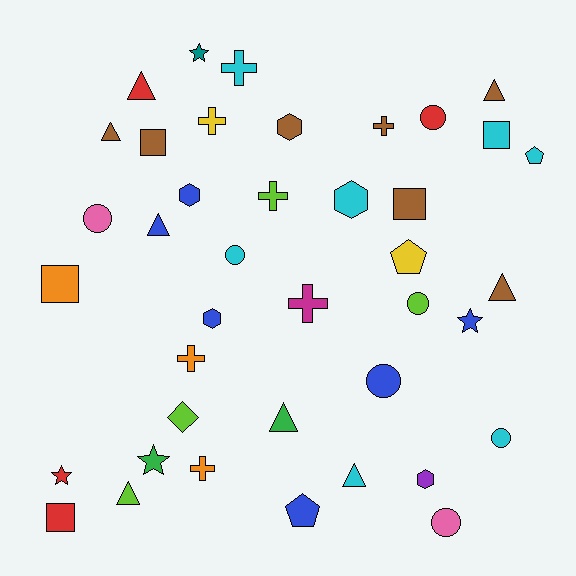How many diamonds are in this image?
There is 1 diamond.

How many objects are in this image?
There are 40 objects.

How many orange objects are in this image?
There are 3 orange objects.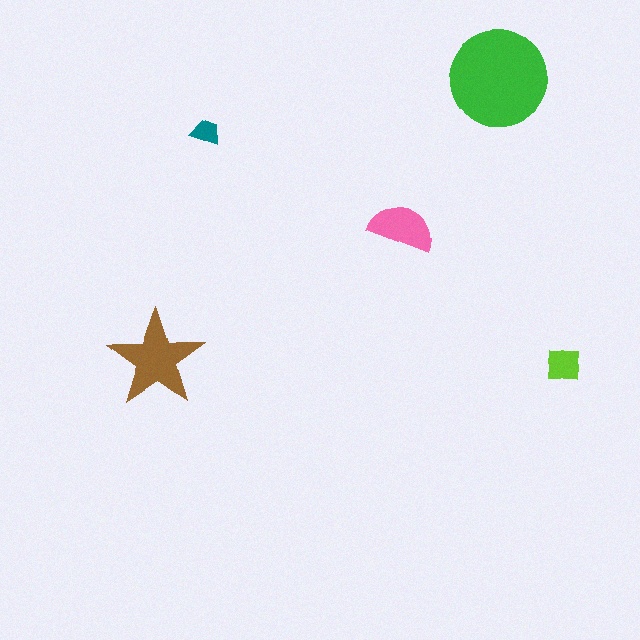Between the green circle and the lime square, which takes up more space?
The green circle.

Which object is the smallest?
The teal trapezoid.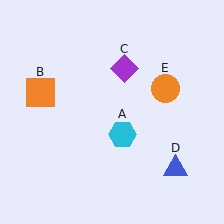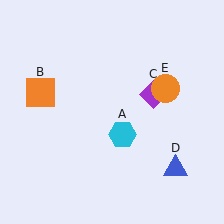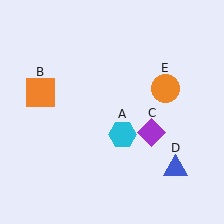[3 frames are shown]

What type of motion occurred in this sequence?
The purple diamond (object C) rotated clockwise around the center of the scene.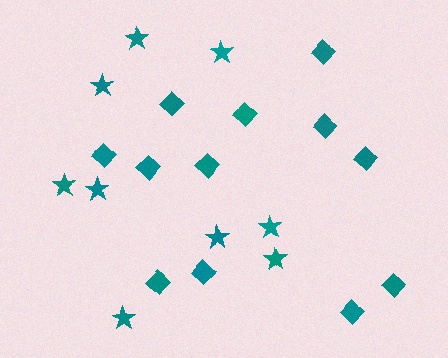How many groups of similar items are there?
There are 2 groups: one group of diamonds (12) and one group of stars (9).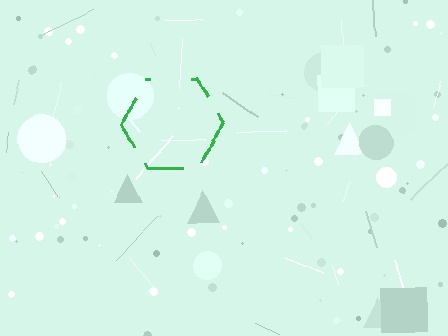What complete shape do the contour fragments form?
The contour fragments form a hexagon.